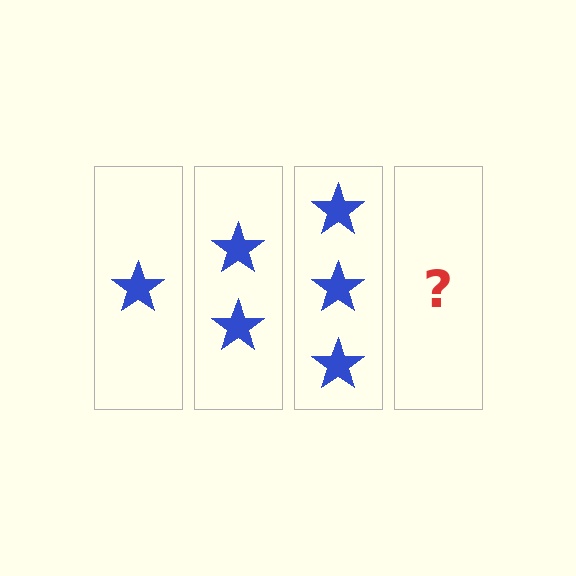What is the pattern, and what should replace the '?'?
The pattern is that each step adds one more star. The '?' should be 4 stars.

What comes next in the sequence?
The next element should be 4 stars.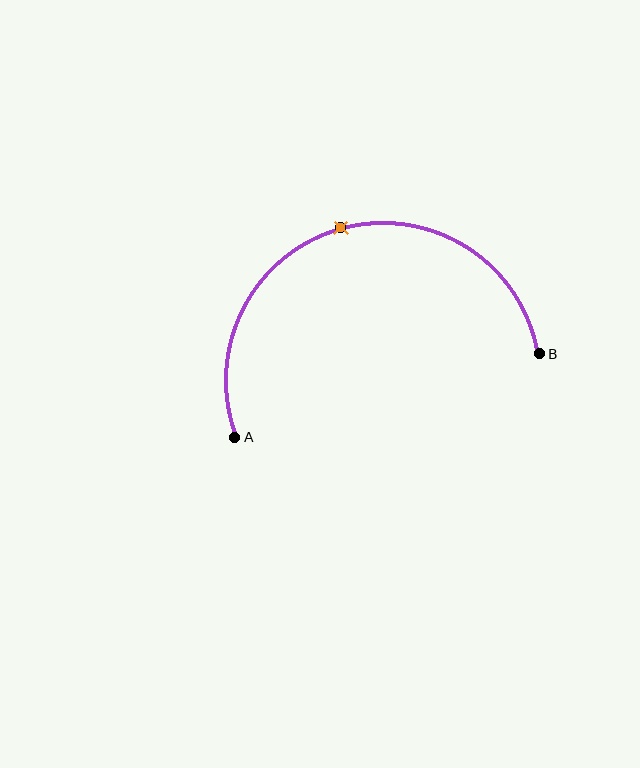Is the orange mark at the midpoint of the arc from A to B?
Yes. The orange mark lies on the arc at equal arc-length from both A and B — it is the arc midpoint.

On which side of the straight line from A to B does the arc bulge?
The arc bulges above the straight line connecting A and B.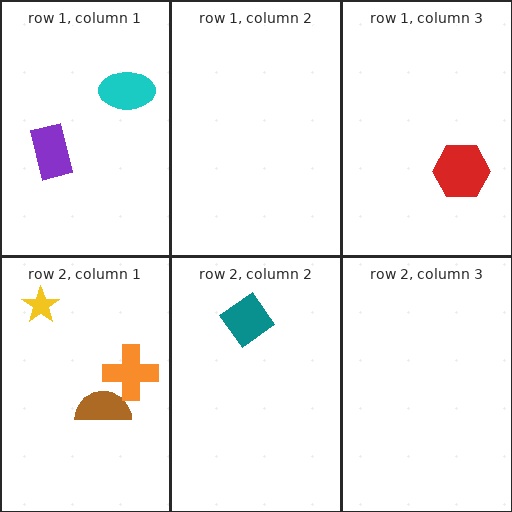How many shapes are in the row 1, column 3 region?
1.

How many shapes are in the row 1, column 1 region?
2.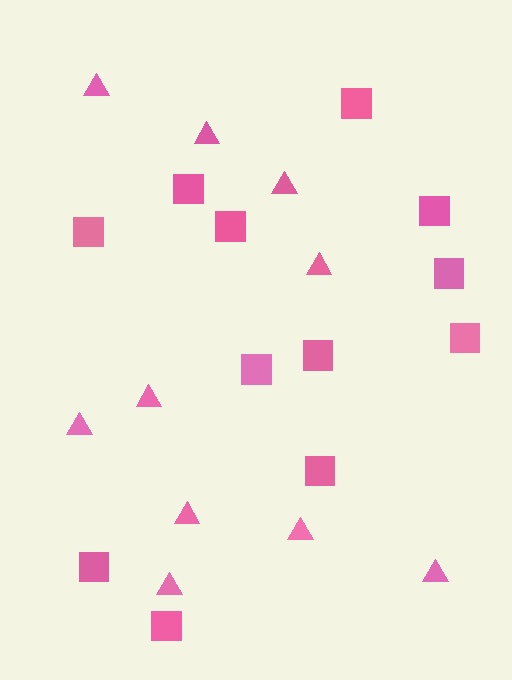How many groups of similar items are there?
There are 2 groups: one group of squares (12) and one group of triangles (10).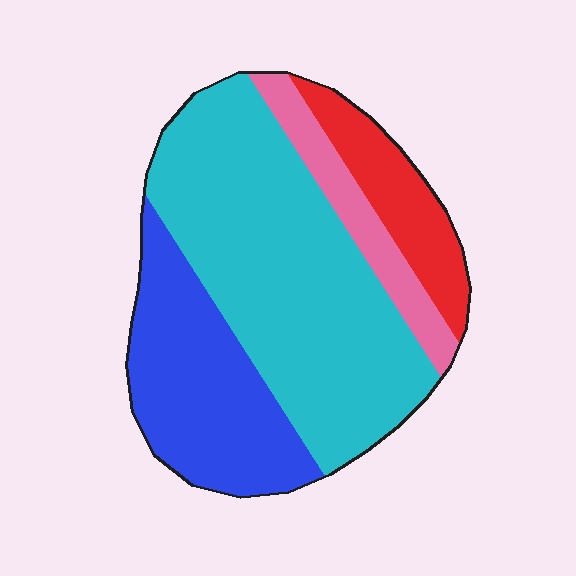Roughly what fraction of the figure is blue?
Blue covers about 25% of the figure.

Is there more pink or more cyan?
Cyan.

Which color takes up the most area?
Cyan, at roughly 50%.